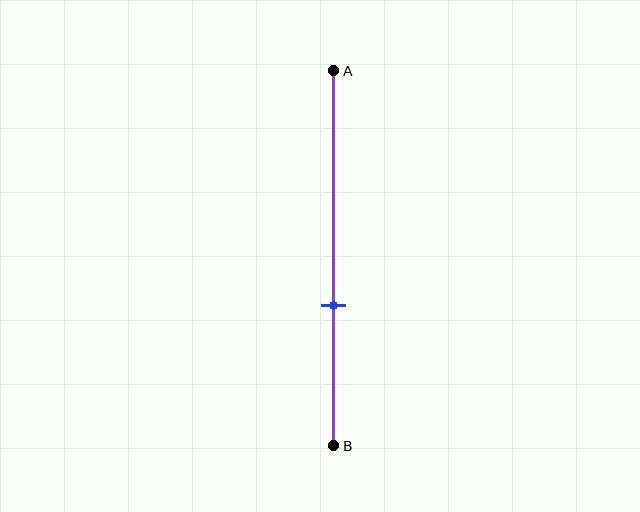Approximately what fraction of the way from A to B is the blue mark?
The blue mark is approximately 65% of the way from A to B.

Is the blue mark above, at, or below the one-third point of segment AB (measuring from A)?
The blue mark is below the one-third point of segment AB.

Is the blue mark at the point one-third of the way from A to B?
No, the mark is at about 65% from A, not at the 33% one-third point.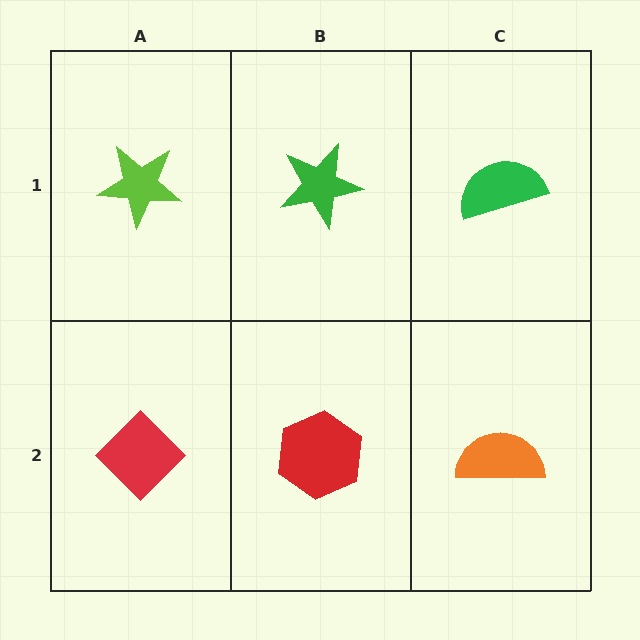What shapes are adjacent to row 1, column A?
A red diamond (row 2, column A), a green star (row 1, column B).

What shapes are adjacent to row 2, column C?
A green semicircle (row 1, column C), a red hexagon (row 2, column B).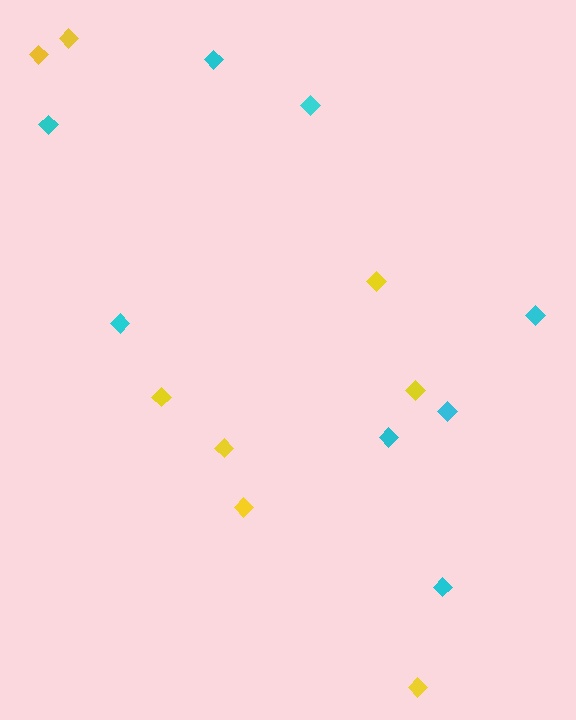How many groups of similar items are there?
There are 2 groups: one group of yellow diamonds (8) and one group of cyan diamonds (8).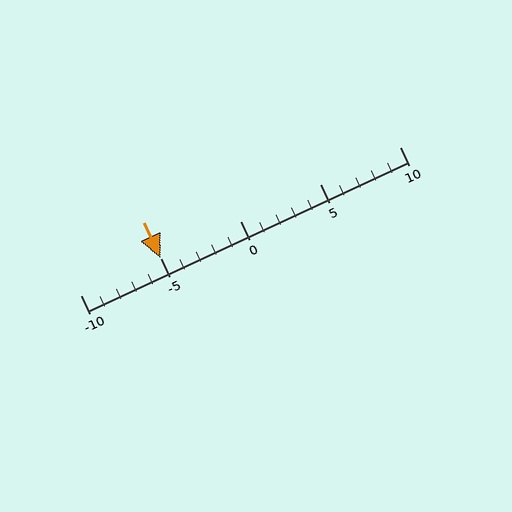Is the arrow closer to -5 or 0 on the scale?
The arrow is closer to -5.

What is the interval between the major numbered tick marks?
The major tick marks are spaced 5 units apart.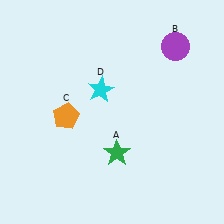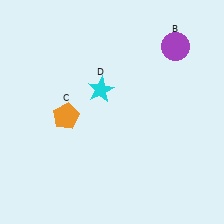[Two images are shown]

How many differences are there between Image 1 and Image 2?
There is 1 difference between the two images.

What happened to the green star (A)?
The green star (A) was removed in Image 2. It was in the bottom-right area of Image 1.